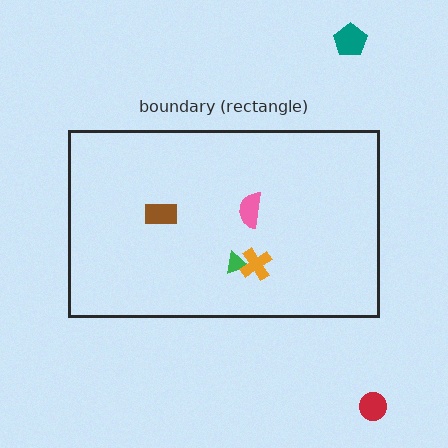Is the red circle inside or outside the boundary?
Outside.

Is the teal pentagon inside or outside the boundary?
Outside.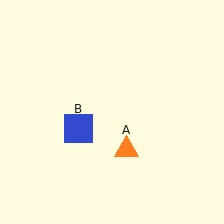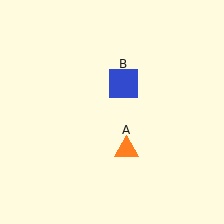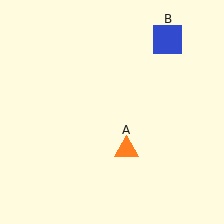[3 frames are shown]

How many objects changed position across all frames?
1 object changed position: blue square (object B).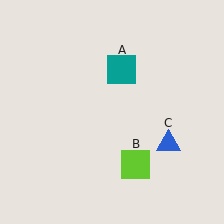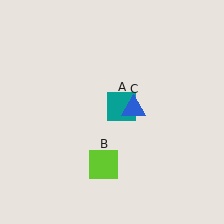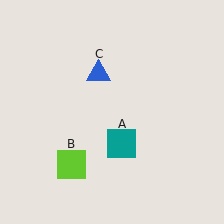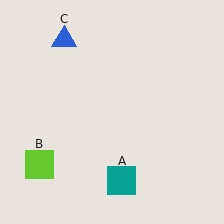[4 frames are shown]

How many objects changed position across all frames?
3 objects changed position: teal square (object A), lime square (object B), blue triangle (object C).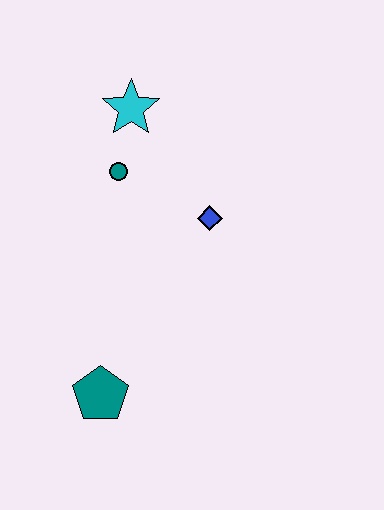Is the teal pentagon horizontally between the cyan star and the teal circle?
No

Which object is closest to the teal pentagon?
The blue diamond is closest to the teal pentagon.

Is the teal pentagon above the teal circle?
No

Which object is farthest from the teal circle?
The teal pentagon is farthest from the teal circle.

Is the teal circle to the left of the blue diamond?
Yes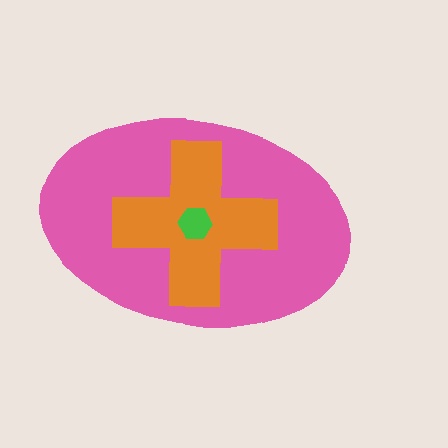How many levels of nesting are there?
3.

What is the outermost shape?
The pink ellipse.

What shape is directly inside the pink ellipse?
The orange cross.